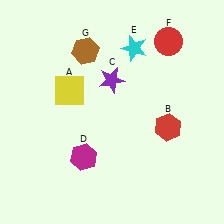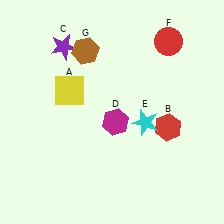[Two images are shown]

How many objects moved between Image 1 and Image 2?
3 objects moved between the two images.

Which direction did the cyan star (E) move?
The cyan star (E) moved down.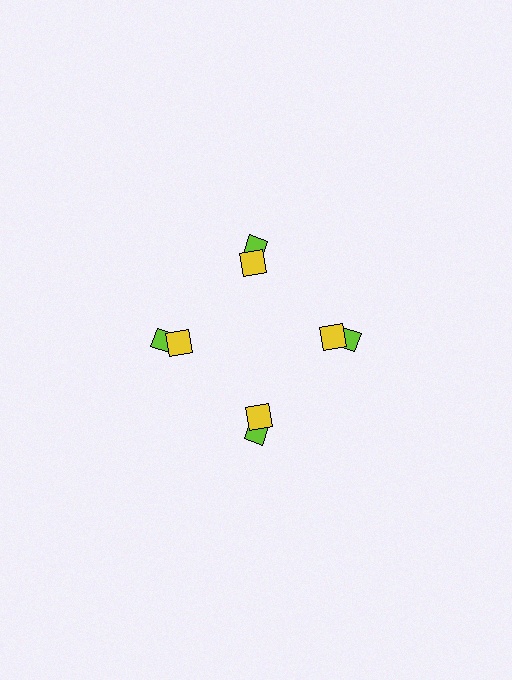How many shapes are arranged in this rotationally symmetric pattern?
There are 8 shapes, arranged in 4 groups of 2.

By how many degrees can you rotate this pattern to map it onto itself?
The pattern maps onto itself every 90 degrees of rotation.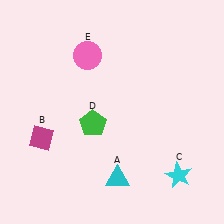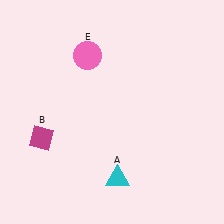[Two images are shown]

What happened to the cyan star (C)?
The cyan star (C) was removed in Image 2. It was in the bottom-right area of Image 1.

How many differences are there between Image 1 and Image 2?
There are 2 differences between the two images.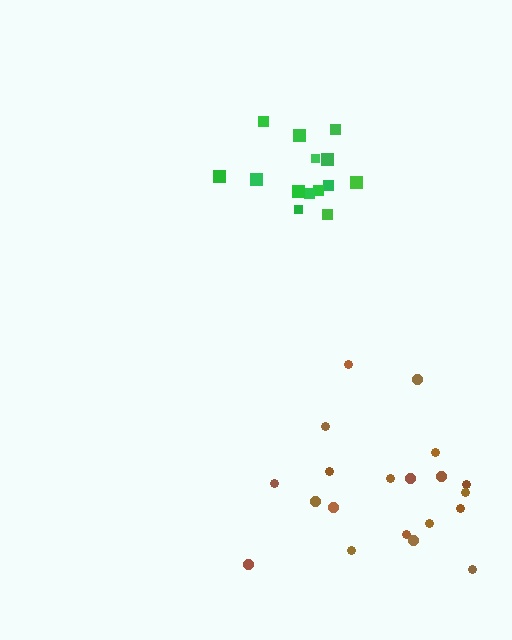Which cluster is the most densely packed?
Green.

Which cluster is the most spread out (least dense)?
Brown.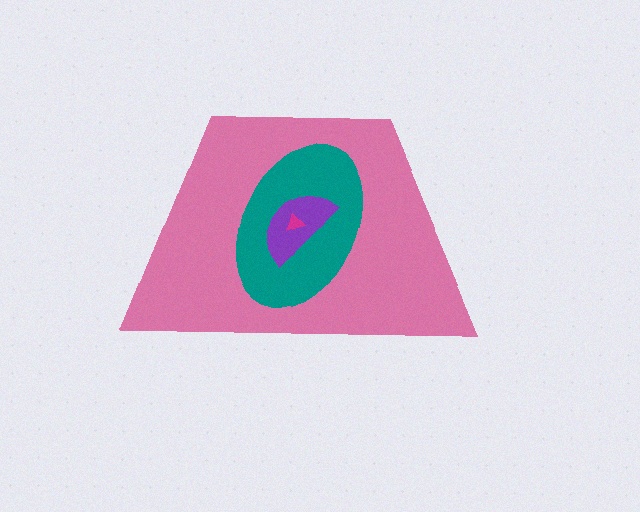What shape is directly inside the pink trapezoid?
The teal ellipse.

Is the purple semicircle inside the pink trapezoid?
Yes.